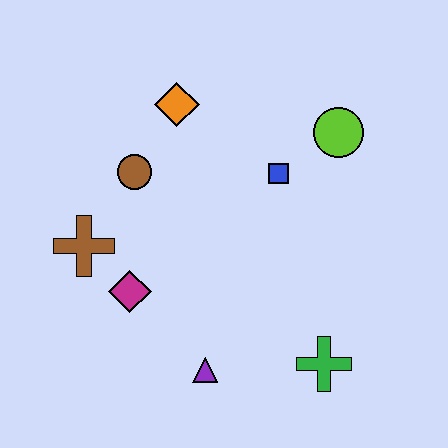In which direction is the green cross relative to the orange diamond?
The green cross is below the orange diamond.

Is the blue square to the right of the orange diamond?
Yes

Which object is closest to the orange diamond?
The brown circle is closest to the orange diamond.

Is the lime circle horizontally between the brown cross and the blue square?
No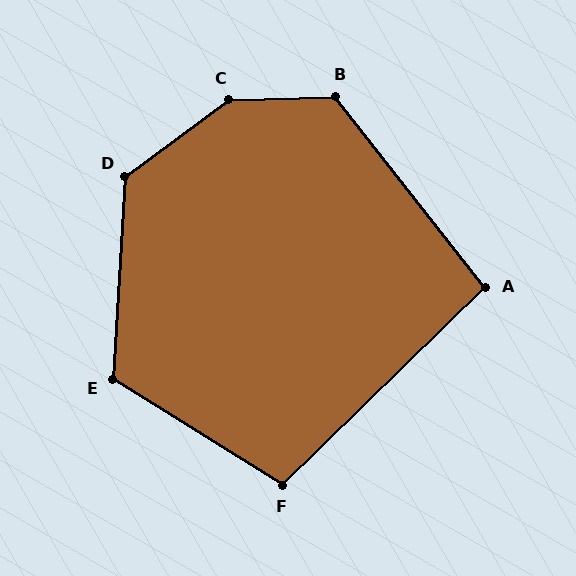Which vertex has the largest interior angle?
C, at approximately 145 degrees.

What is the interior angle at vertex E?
Approximately 119 degrees (obtuse).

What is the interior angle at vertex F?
Approximately 104 degrees (obtuse).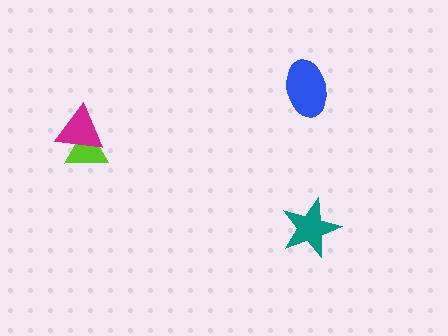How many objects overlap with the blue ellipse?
0 objects overlap with the blue ellipse.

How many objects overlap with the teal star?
0 objects overlap with the teal star.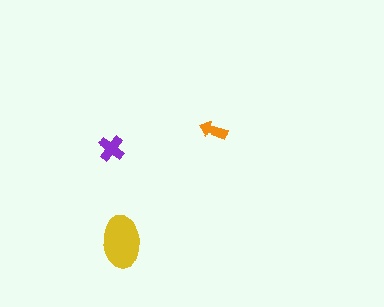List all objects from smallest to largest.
The orange arrow, the purple cross, the yellow ellipse.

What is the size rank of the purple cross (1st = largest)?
2nd.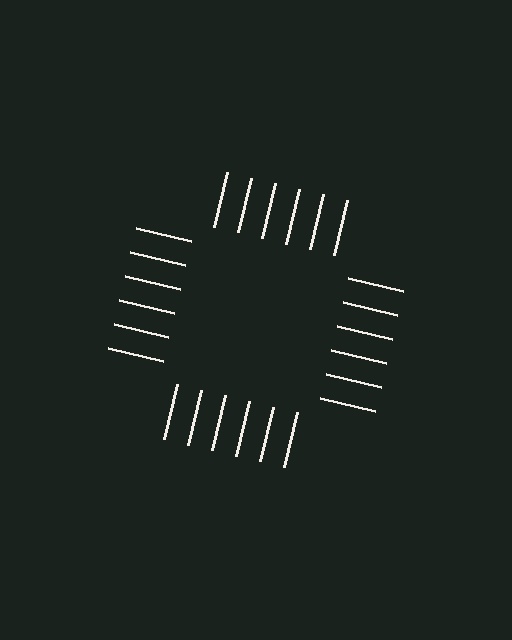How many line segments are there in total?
24 — 6 along each of the 4 edges.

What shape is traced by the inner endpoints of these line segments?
An illusory square — the line segments terminate on its edges but no continuous stroke is drawn.